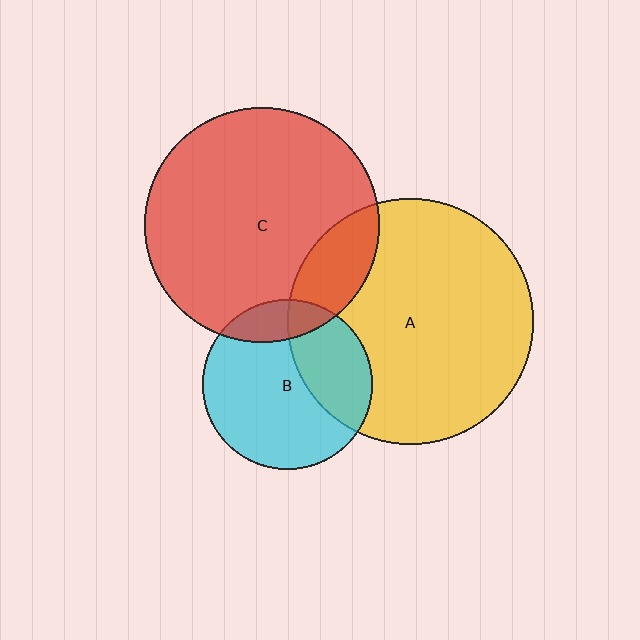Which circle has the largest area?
Circle A (yellow).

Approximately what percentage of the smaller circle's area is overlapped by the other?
Approximately 15%.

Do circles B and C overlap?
Yes.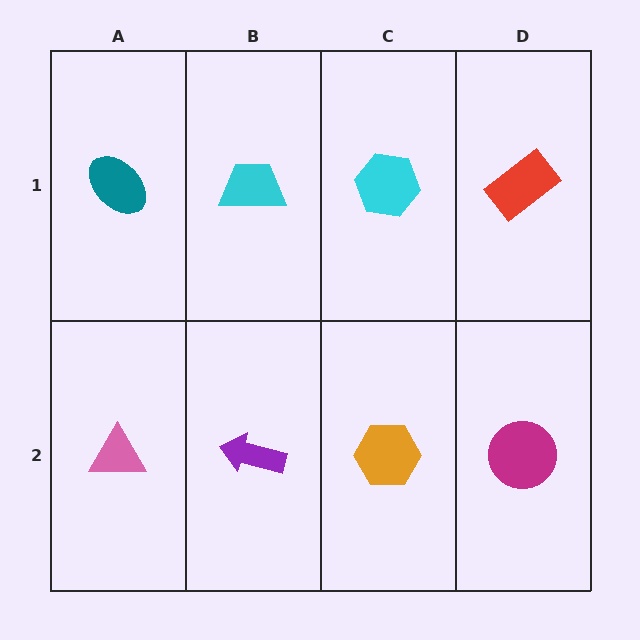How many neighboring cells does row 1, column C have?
3.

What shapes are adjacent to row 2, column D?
A red rectangle (row 1, column D), an orange hexagon (row 2, column C).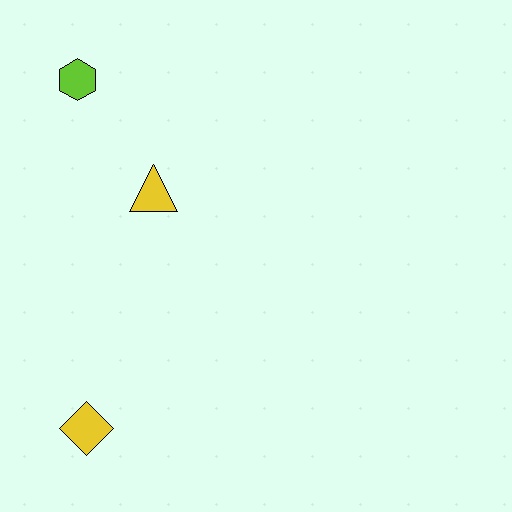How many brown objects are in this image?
There are no brown objects.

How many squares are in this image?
There are no squares.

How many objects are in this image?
There are 3 objects.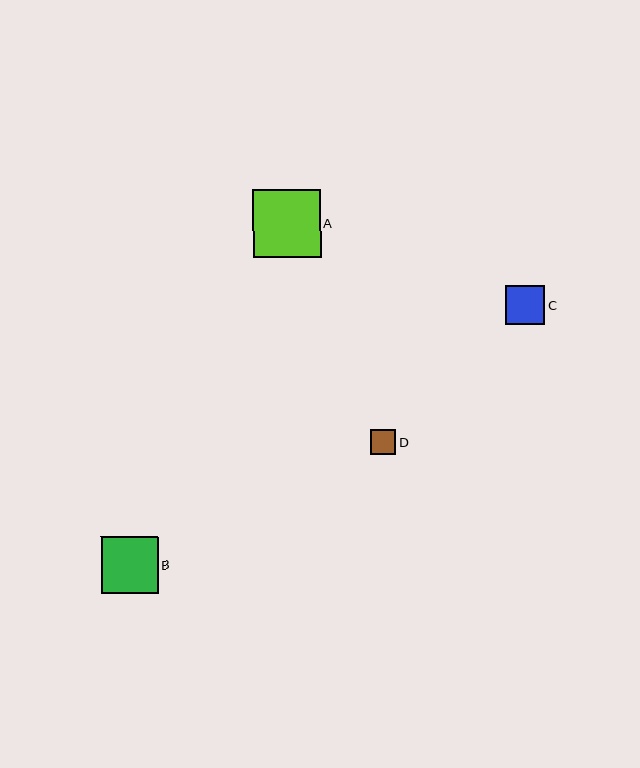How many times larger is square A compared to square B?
Square A is approximately 1.2 times the size of square B.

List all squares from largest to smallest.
From largest to smallest: A, B, C, D.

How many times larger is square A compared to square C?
Square A is approximately 1.7 times the size of square C.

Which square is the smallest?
Square D is the smallest with a size of approximately 25 pixels.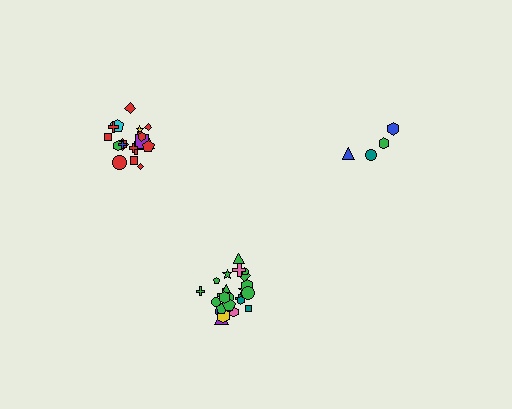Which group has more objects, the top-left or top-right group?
The top-left group.